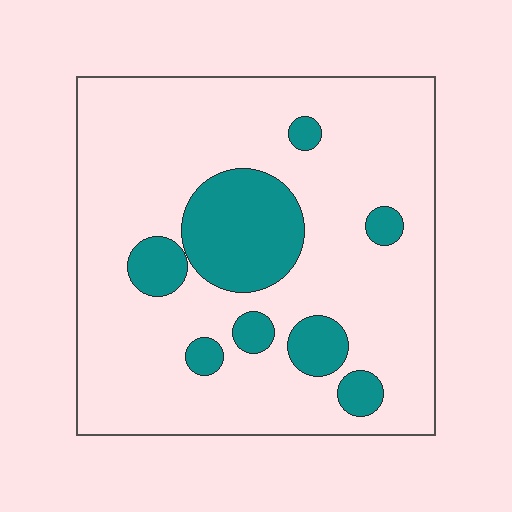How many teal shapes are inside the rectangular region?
8.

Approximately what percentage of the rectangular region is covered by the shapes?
Approximately 20%.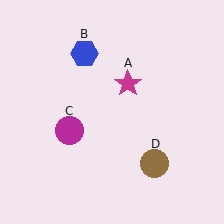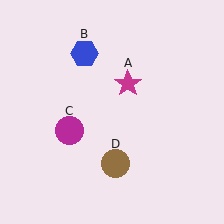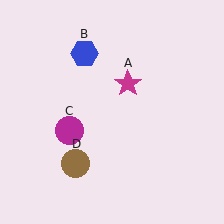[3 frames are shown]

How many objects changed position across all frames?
1 object changed position: brown circle (object D).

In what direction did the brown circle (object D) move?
The brown circle (object D) moved left.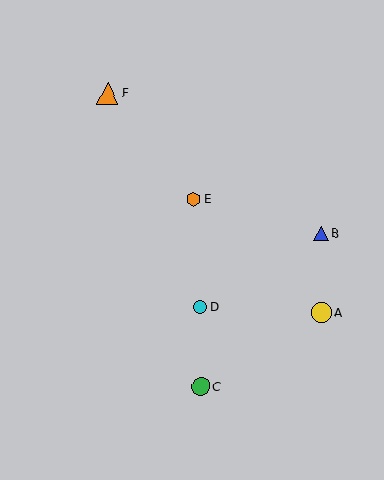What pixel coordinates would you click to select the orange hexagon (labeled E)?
Click at (194, 199) to select the orange hexagon E.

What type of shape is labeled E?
Shape E is an orange hexagon.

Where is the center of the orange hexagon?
The center of the orange hexagon is at (194, 199).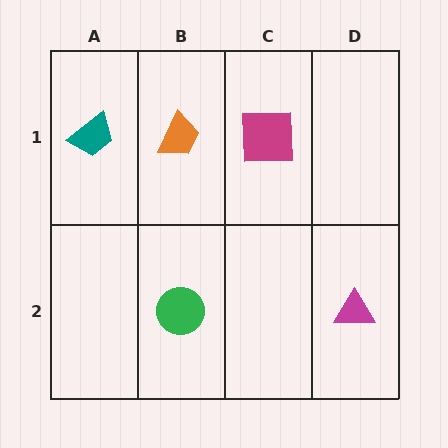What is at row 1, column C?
A magenta square.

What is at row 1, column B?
An orange trapezoid.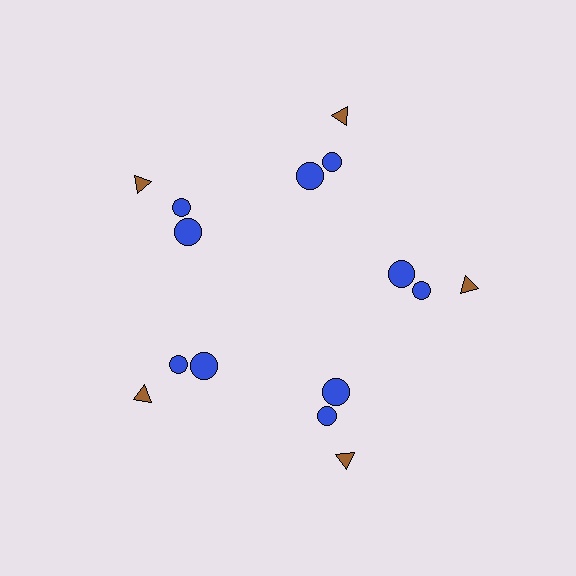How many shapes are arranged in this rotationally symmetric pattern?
There are 15 shapes, arranged in 5 groups of 3.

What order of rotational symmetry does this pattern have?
This pattern has 5-fold rotational symmetry.